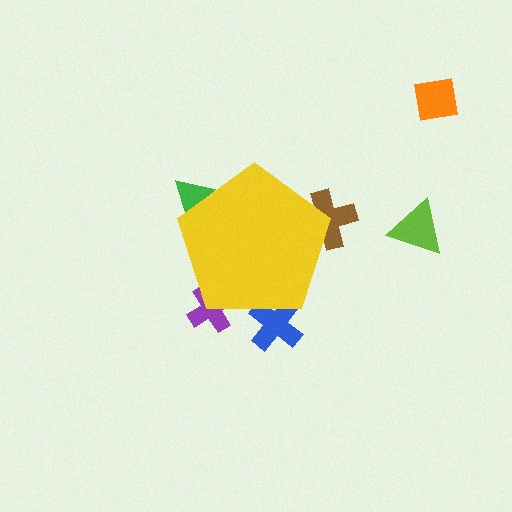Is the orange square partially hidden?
No, the orange square is fully visible.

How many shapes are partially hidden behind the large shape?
4 shapes are partially hidden.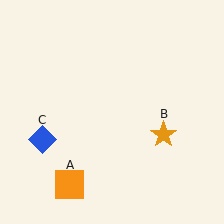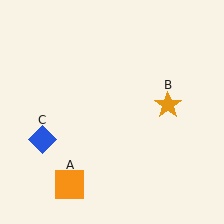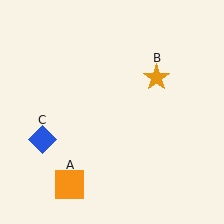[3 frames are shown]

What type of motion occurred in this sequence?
The orange star (object B) rotated counterclockwise around the center of the scene.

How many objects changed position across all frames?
1 object changed position: orange star (object B).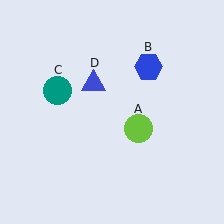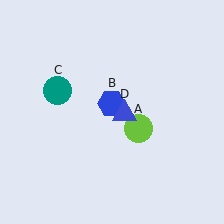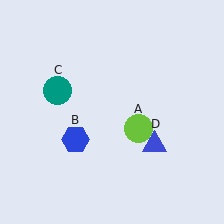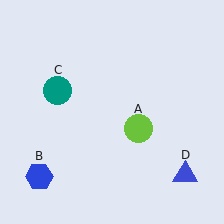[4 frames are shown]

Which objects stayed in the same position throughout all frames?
Lime circle (object A) and teal circle (object C) remained stationary.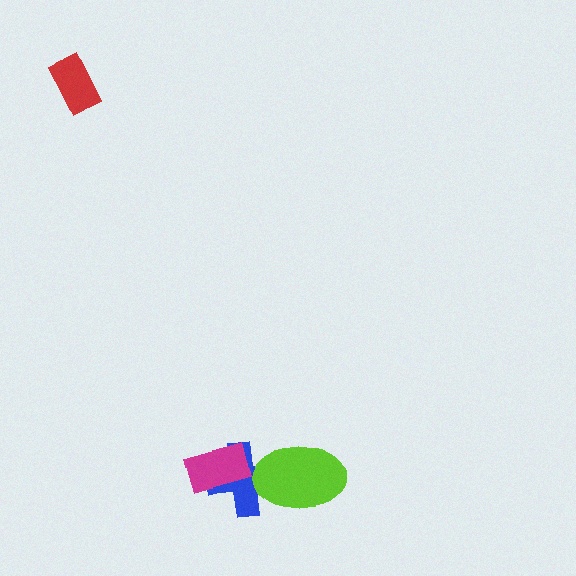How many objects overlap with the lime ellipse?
1 object overlaps with the lime ellipse.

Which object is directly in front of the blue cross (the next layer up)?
The magenta rectangle is directly in front of the blue cross.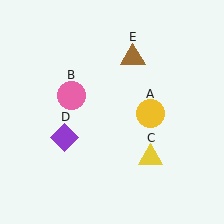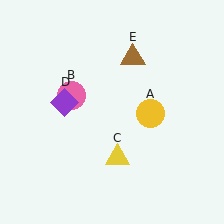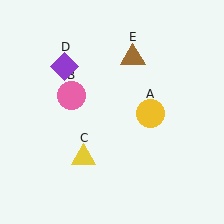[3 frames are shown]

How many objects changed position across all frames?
2 objects changed position: yellow triangle (object C), purple diamond (object D).